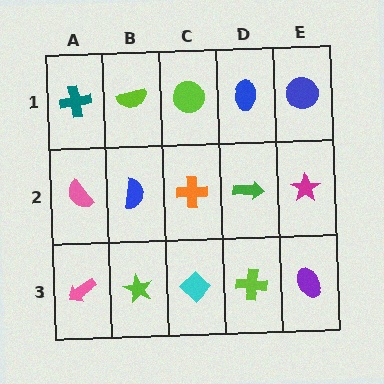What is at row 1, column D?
A blue ellipse.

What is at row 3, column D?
A lime cross.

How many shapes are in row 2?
5 shapes.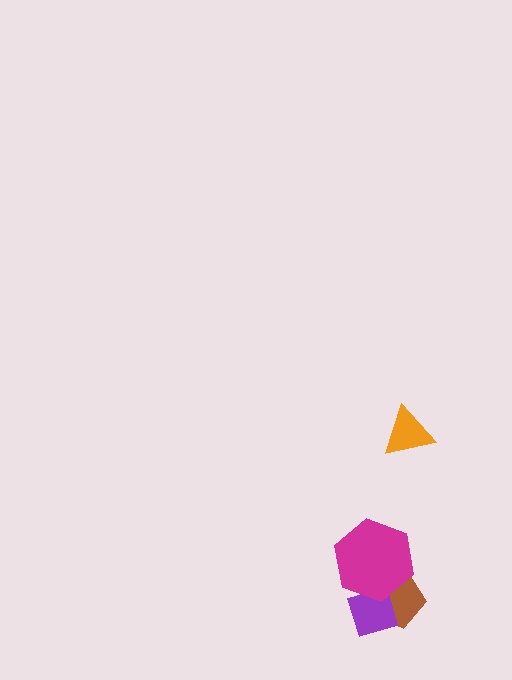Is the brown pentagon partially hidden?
Yes, it is partially covered by another shape.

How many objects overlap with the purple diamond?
2 objects overlap with the purple diamond.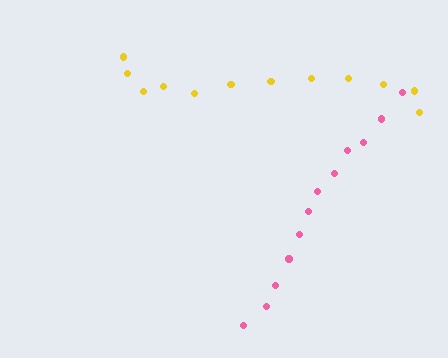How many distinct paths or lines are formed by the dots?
There are 2 distinct paths.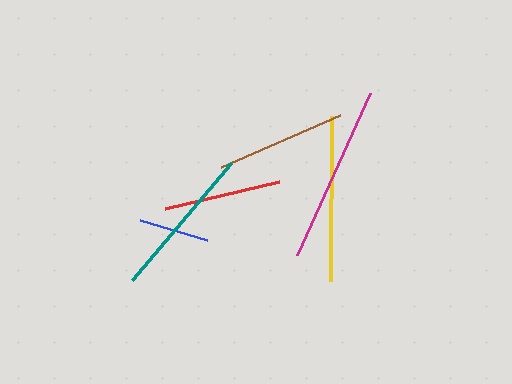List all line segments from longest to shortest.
From longest to shortest: magenta, yellow, teal, brown, red, blue.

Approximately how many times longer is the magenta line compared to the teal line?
The magenta line is approximately 1.2 times the length of the teal line.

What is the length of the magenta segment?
The magenta segment is approximately 178 pixels long.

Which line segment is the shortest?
The blue line is the shortest at approximately 70 pixels.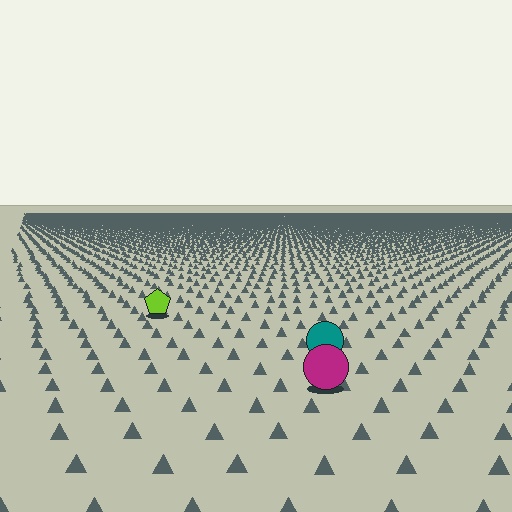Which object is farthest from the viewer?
The lime pentagon is farthest from the viewer. It appears smaller and the ground texture around it is denser.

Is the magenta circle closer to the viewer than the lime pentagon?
Yes. The magenta circle is closer — you can tell from the texture gradient: the ground texture is coarser near it.